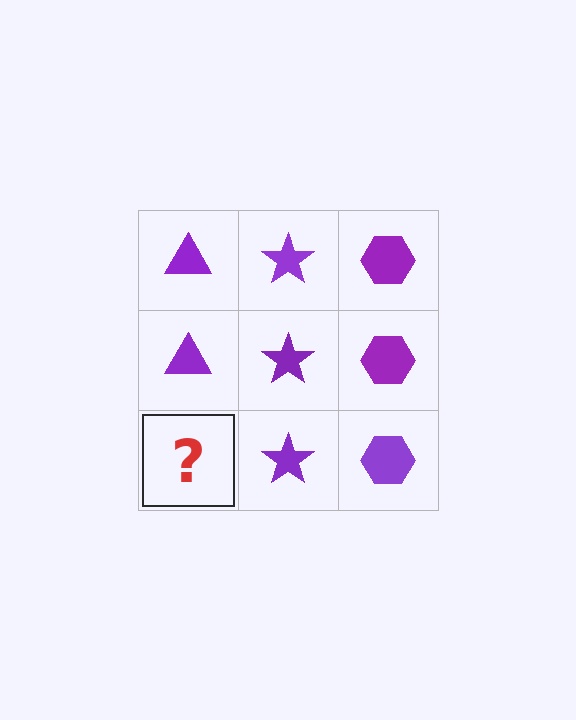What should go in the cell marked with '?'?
The missing cell should contain a purple triangle.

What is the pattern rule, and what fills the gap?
The rule is that each column has a consistent shape. The gap should be filled with a purple triangle.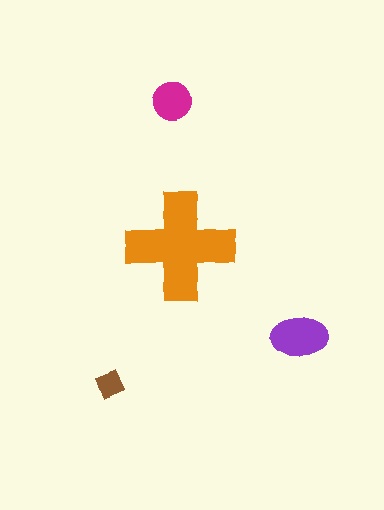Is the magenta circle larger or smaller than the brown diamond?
Larger.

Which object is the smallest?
The brown diamond.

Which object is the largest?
The orange cross.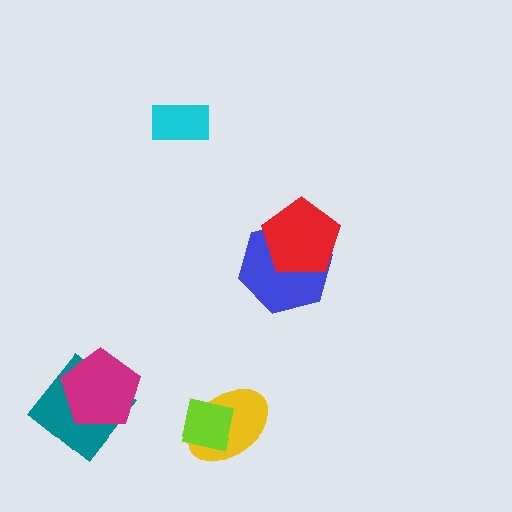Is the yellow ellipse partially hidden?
Yes, it is partially covered by another shape.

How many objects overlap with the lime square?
1 object overlaps with the lime square.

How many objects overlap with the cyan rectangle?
0 objects overlap with the cyan rectangle.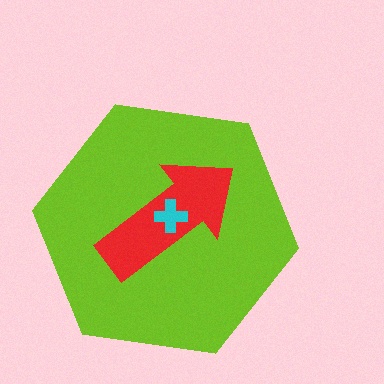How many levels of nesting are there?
3.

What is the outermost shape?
The lime hexagon.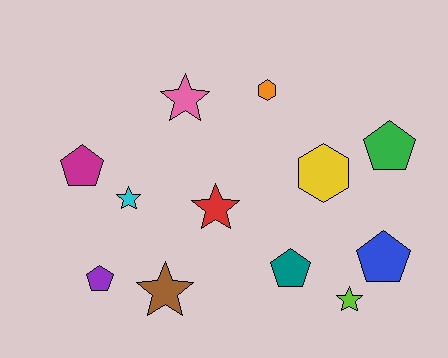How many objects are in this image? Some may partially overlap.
There are 12 objects.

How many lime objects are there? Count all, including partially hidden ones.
There is 1 lime object.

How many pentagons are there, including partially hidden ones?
There are 5 pentagons.